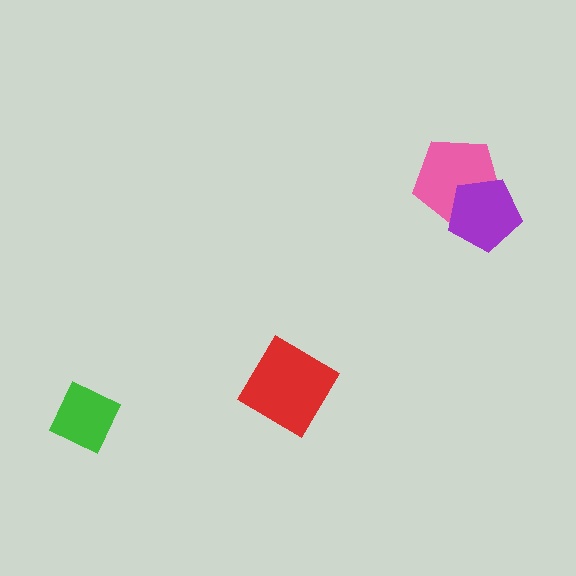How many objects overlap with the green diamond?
0 objects overlap with the green diamond.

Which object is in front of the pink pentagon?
The purple pentagon is in front of the pink pentagon.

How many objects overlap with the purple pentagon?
1 object overlaps with the purple pentagon.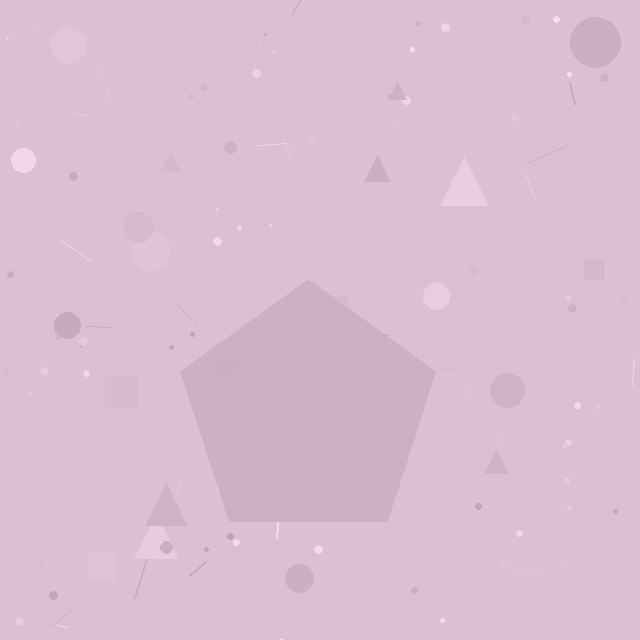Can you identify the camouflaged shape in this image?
The camouflaged shape is a pentagon.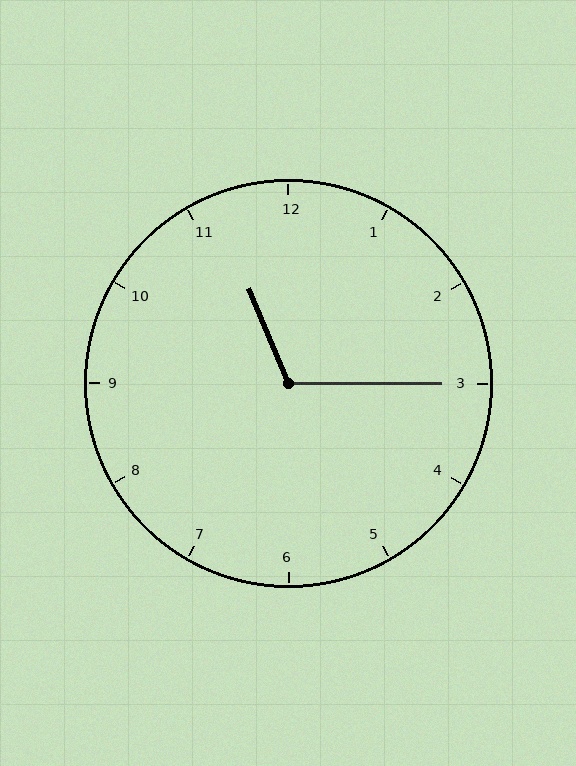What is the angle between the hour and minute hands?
Approximately 112 degrees.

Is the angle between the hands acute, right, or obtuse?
It is obtuse.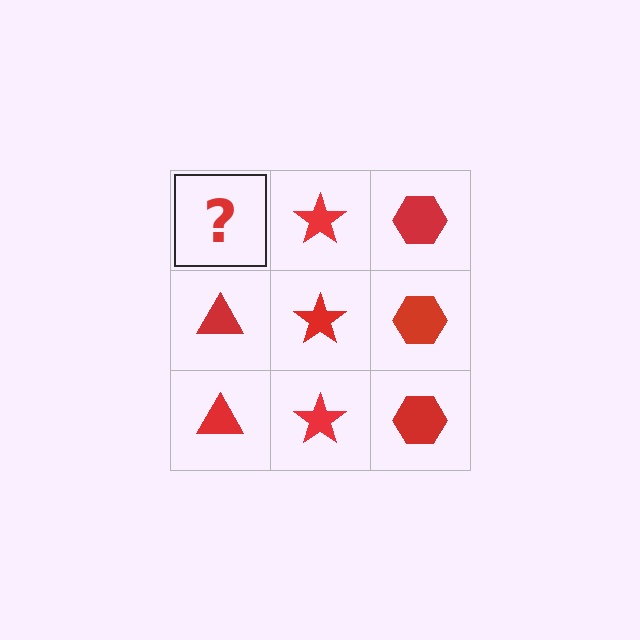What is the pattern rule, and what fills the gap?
The rule is that each column has a consistent shape. The gap should be filled with a red triangle.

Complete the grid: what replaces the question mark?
The question mark should be replaced with a red triangle.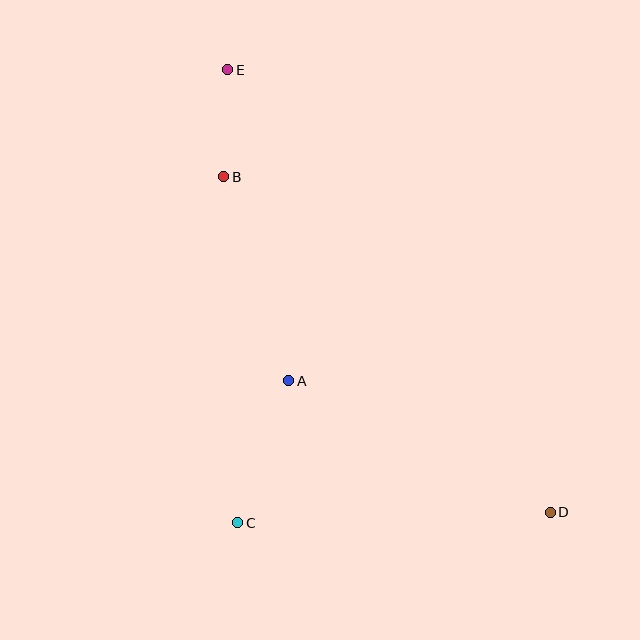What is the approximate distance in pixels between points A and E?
The distance between A and E is approximately 317 pixels.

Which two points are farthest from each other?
Points D and E are farthest from each other.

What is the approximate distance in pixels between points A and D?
The distance between A and D is approximately 293 pixels.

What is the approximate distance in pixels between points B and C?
The distance between B and C is approximately 346 pixels.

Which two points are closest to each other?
Points B and E are closest to each other.